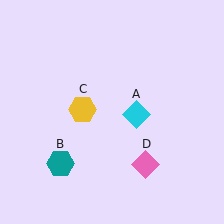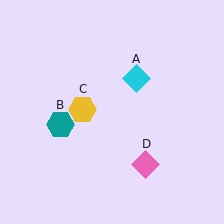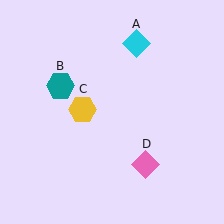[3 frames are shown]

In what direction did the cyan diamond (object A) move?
The cyan diamond (object A) moved up.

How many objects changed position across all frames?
2 objects changed position: cyan diamond (object A), teal hexagon (object B).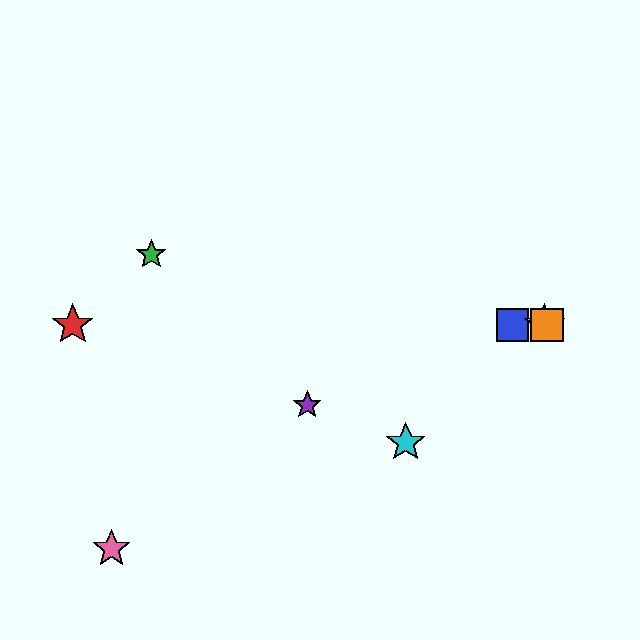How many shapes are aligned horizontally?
4 shapes (the red star, the blue square, the yellow star, the orange square) are aligned horizontally.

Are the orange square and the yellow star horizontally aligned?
Yes, both are at y≈325.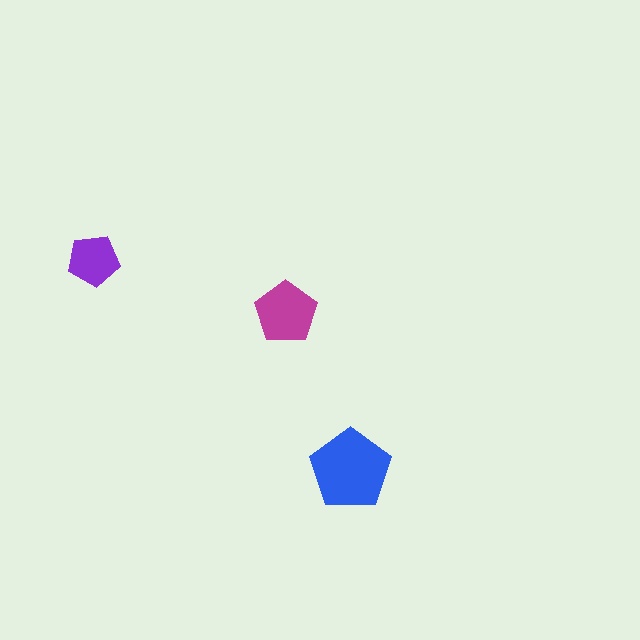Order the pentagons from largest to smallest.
the blue one, the magenta one, the purple one.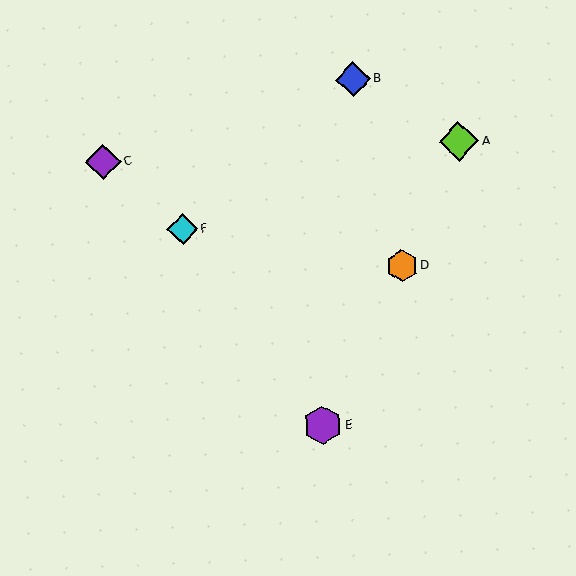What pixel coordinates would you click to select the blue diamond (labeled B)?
Click at (353, 79) to select the blue diamond B.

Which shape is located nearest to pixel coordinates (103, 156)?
The purple diamond (labeled C) at (103, 162) is nearest to that location.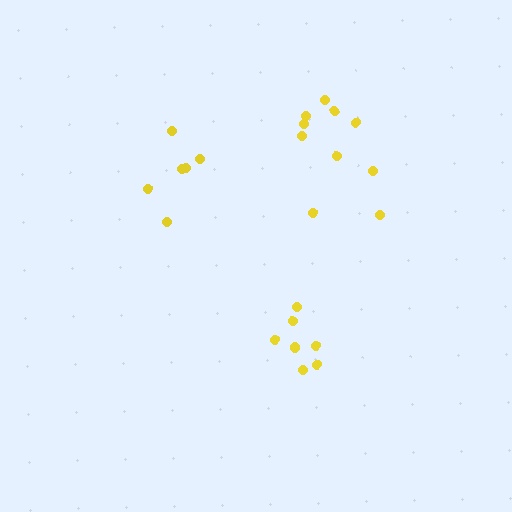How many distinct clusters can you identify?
There are 3 distinct clusters.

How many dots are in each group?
Group 1: 10 dots, Group 2: 6 dots, Group 3: 7 dots (23 total).